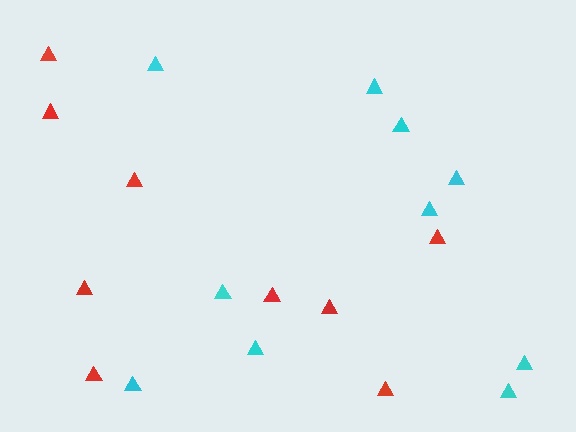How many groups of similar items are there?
There are 2 groups: one group of red triangles (9) and one group of cyan triangles (10).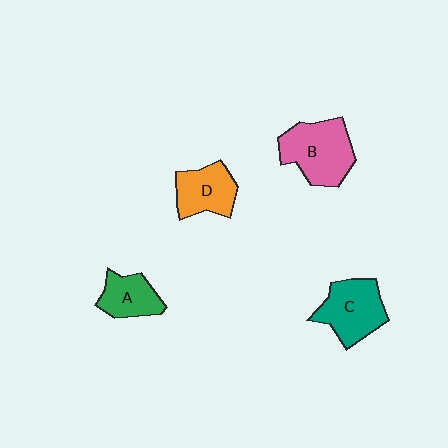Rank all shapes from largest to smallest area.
From largest to smallest: B (pink), C (teal), D (orange), A (green).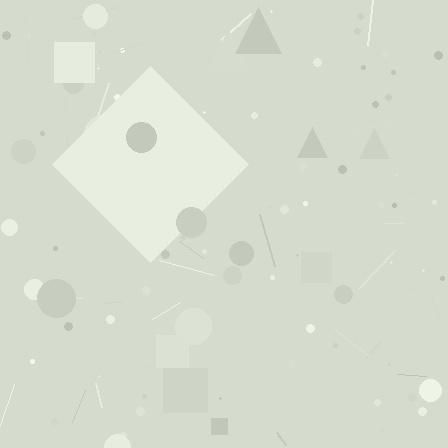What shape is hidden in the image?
A diamond is hidden in the image.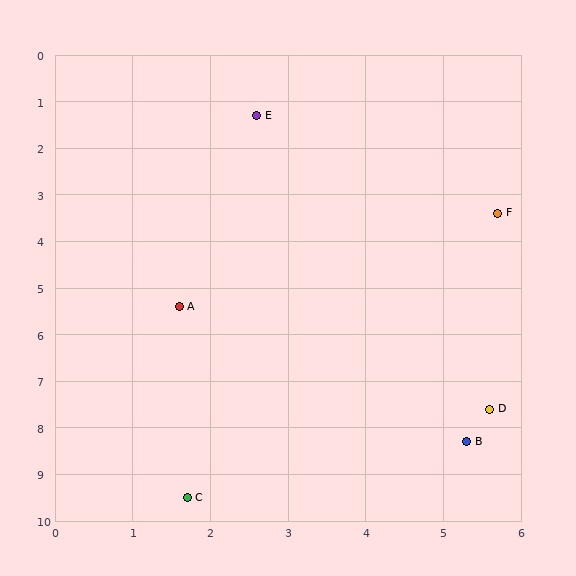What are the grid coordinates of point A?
Point A is at approximately (1.6, 5.4).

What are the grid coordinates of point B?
Point B is at approximately (5.3, 8.3).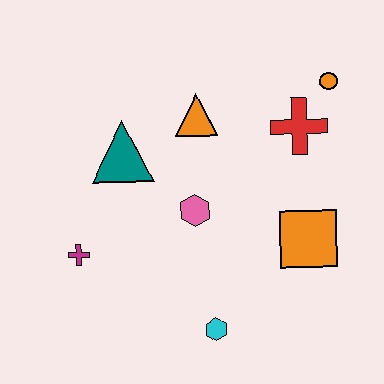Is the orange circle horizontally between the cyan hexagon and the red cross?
No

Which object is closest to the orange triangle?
The teal triangle is closest to the orange triangle.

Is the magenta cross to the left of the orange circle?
Yes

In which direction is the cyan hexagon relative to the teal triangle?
The cyan hexagon is below the teal triangle.